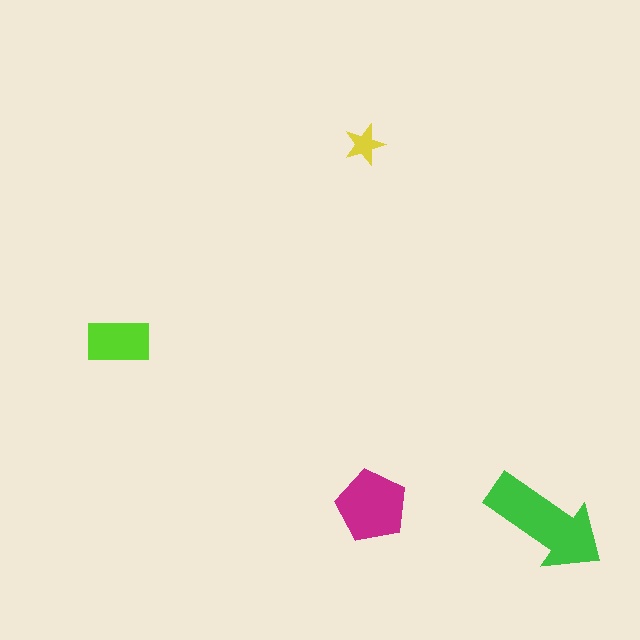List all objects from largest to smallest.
The green arrow, the magenta pentagon, the lime rectangle, the yellow star.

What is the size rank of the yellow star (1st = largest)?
4th.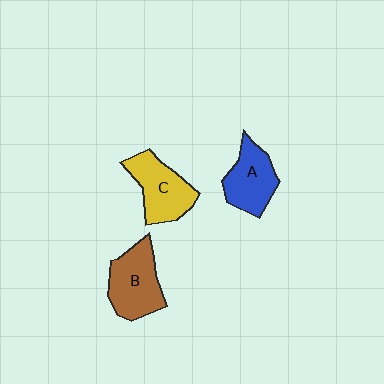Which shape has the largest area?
Shape B (brown).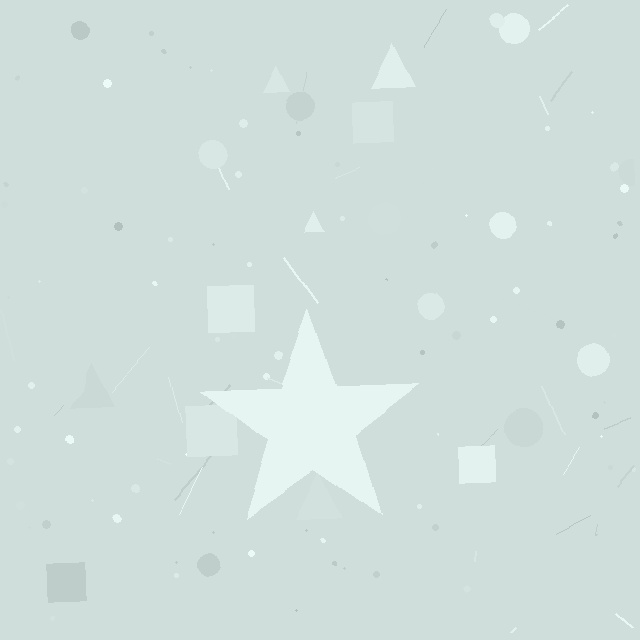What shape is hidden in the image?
A star is hidden in the image.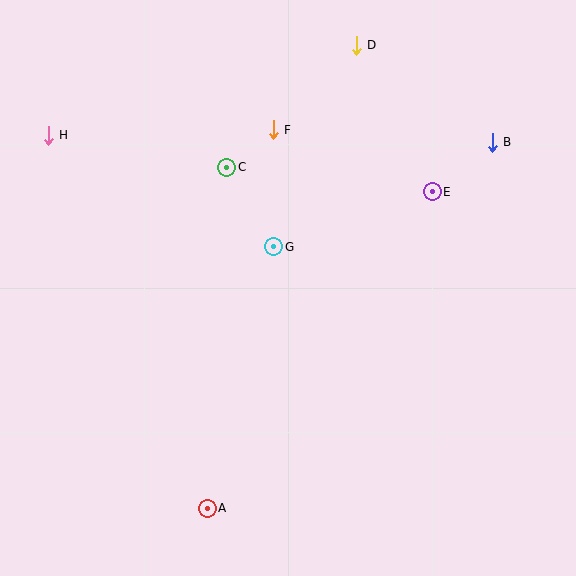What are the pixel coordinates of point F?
Point F is at (273, 130).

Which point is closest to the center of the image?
Point G at (274, 247) is closest to the center.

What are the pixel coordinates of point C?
Point C is at (227, 167).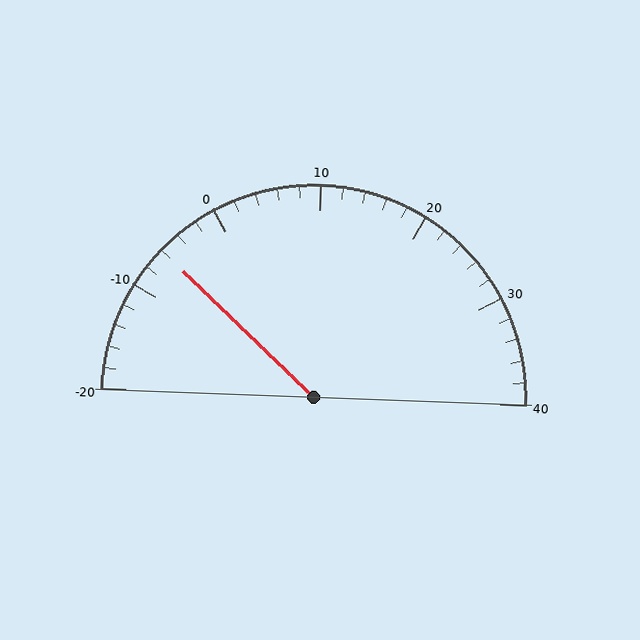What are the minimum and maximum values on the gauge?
The gauge ranges from -20 to 40.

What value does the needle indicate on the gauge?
The needle indicates approximately -6.